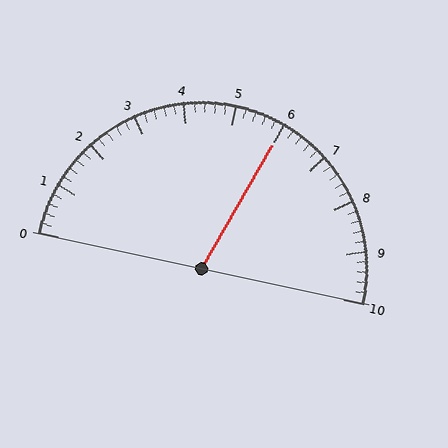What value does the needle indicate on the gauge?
The needle indicates approximately 6.0.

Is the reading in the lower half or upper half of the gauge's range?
The reading is in the upper half of the range (0 to 10).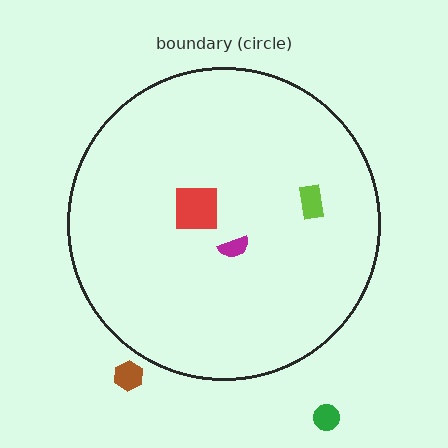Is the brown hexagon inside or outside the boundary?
Outside.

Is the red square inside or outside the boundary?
Inside.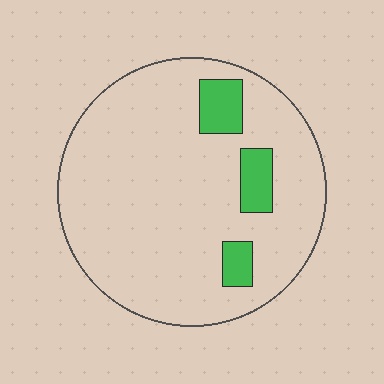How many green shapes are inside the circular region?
3.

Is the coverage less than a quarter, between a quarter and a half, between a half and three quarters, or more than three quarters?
Less than a quarter.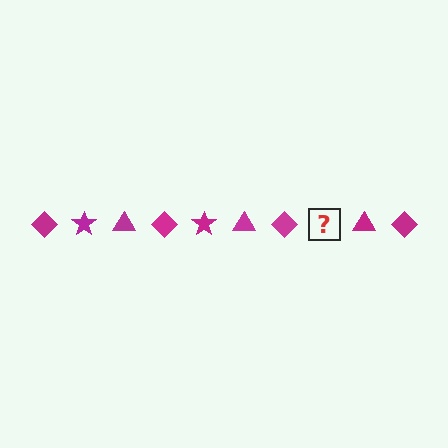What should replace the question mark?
The question mark should be replaced with a magenta star.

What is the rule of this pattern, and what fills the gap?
The rule is that the pattern cycles through diamond, star, triangle shapes in magenta. The gap should be filled with a magenta star.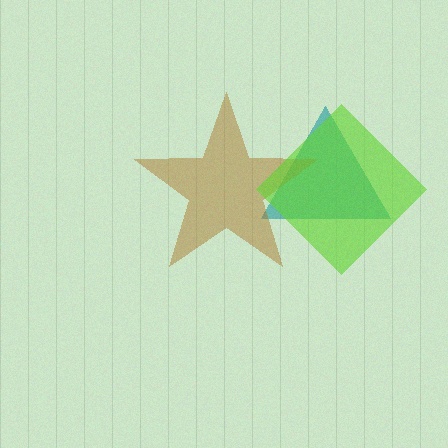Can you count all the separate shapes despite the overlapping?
Yes, there are 3 separate shapes.